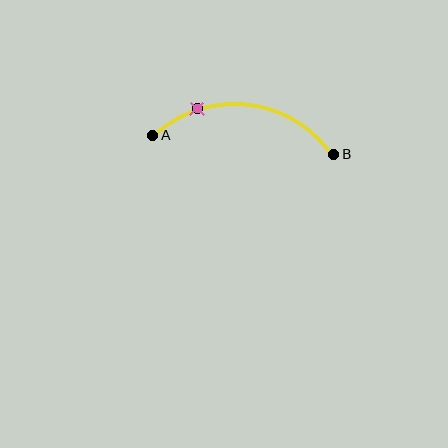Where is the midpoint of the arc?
The arc midpoint is the point on the curve farthest from the straight line joining A and B. It sits above that line.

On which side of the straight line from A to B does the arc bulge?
The arc bulges above the straight line connecting A and B.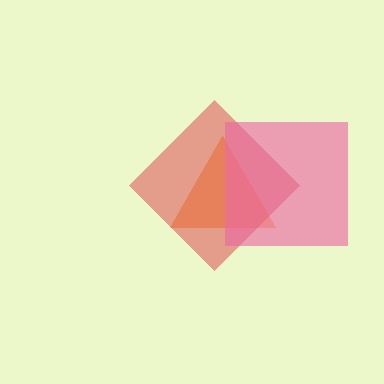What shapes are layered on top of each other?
The layered shapes are: an orange triangle, a red diamond, a pink square.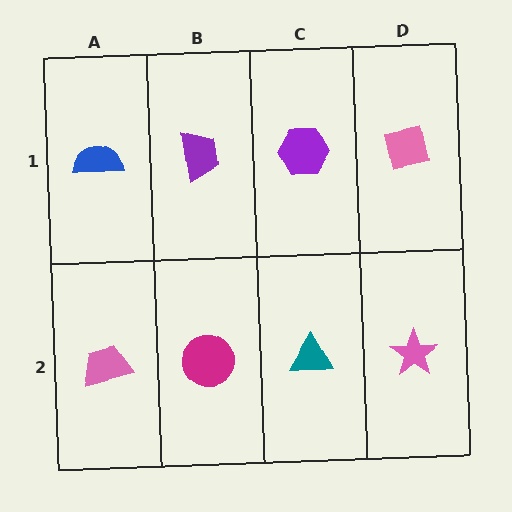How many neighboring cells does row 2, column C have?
3.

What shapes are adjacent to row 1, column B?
A magenta circle (row 2, column B), a blue semicircle (row 1, column A), a purple hexagon (row 1, column C).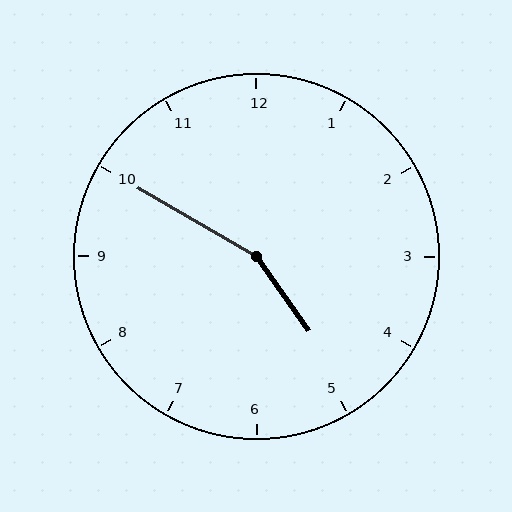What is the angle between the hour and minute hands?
Approximately 155 degrees.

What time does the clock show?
4:50.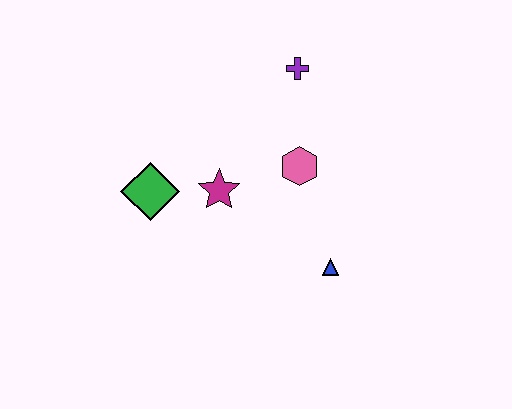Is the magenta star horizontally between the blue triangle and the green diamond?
Yes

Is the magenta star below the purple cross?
Yes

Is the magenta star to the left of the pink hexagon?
Yes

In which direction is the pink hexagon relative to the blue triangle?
The pink hexagon is above the blue triangle.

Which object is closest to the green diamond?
The magenta star is closest to the green diamond.